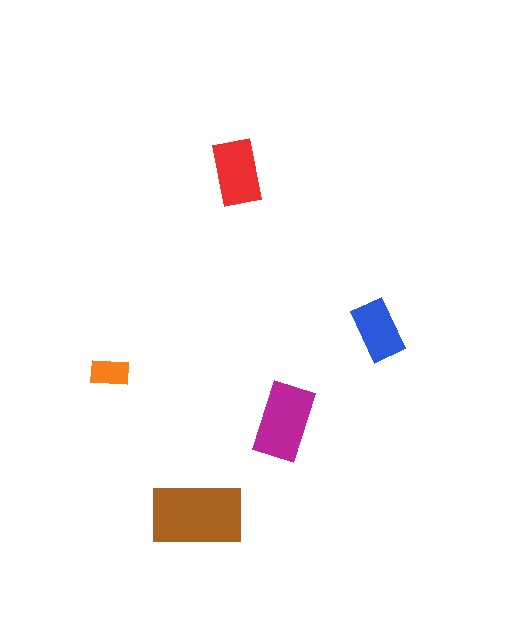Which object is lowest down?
The brown rectangle is bottommost.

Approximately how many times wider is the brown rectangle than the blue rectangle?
About 1.5 times wider.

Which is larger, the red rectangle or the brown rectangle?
The brown one.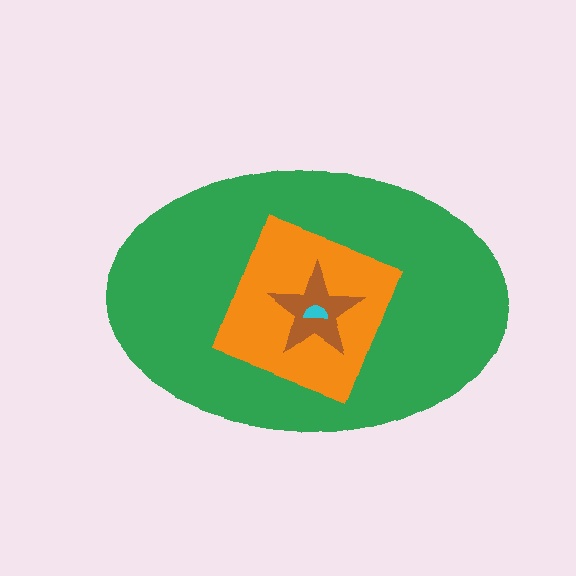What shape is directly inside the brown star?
The cyan semicircle.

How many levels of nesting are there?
4.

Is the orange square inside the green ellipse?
Yes.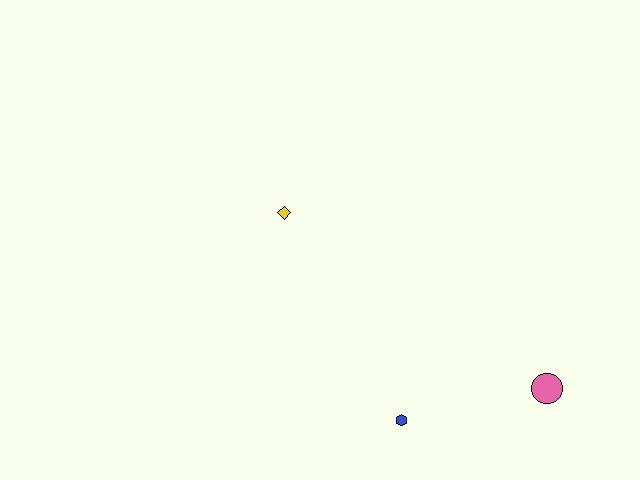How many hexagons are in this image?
There is 1 hexagon.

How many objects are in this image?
There are 3 objects.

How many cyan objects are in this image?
There are no cyan objects.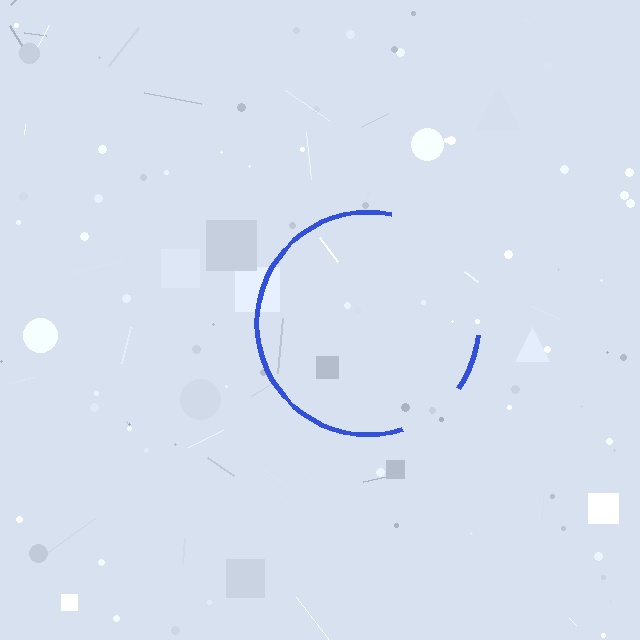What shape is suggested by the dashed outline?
The dashed outline suggests a circle.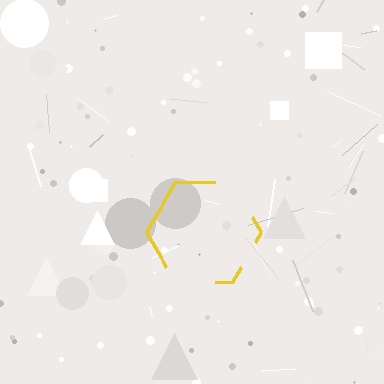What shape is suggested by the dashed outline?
The dashed outline suggests a hexagon.